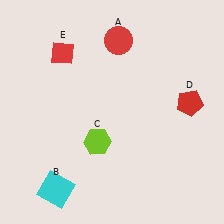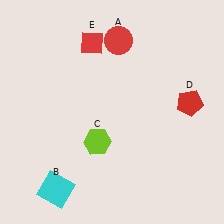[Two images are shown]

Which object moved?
The red diamond (E) moved right.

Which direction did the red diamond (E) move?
The red diamond (E) moved right.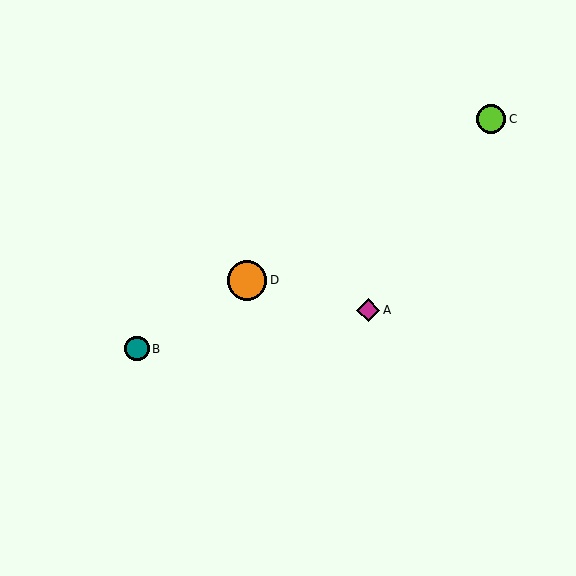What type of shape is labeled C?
Shape C is a lime circle.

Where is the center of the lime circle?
The center of the lime circle is at (491, 119).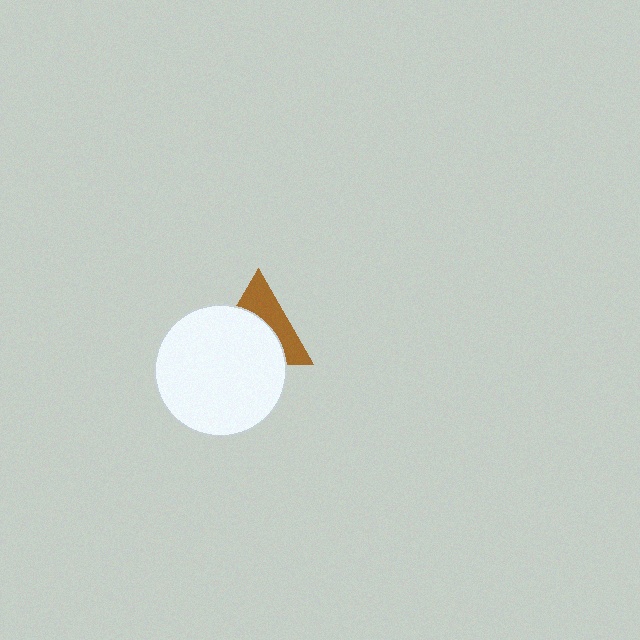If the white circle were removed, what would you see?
You would see the complete brown triangle.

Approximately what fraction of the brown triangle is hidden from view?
Roughly 58% of the brown triangle is hidden behind the white circle.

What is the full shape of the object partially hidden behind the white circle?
The partially hidden object is a brown triangle.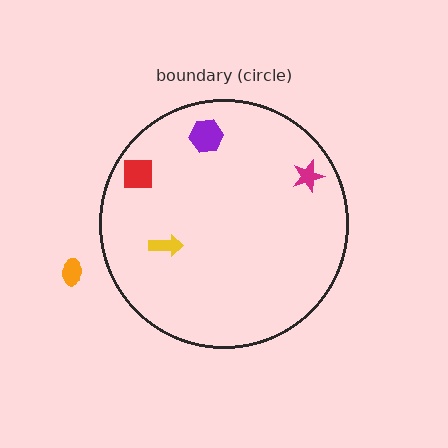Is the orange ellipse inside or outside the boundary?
Outside.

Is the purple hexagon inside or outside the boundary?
Inside.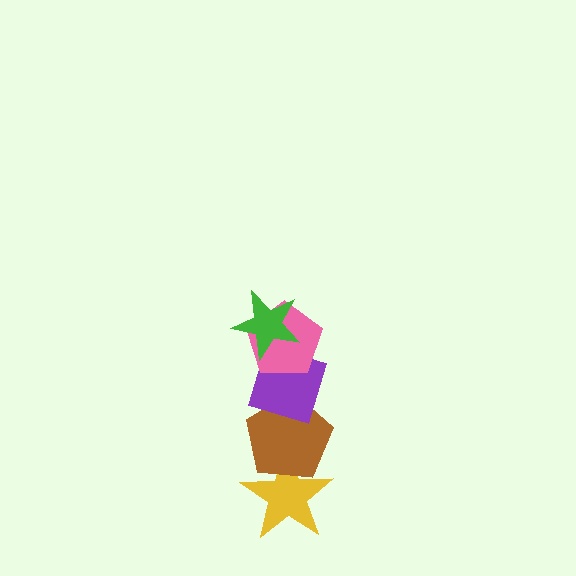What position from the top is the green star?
The green star is 1st from the top.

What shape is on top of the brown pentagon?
The purple diamond is on top of the brown pentagon.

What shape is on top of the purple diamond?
The pink pentagon is on top of the purple diamond.